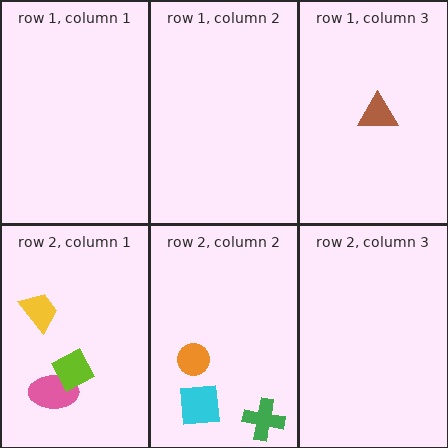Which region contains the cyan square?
The row 2, column 2 region.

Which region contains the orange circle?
The row 2, column 2 region.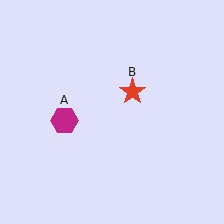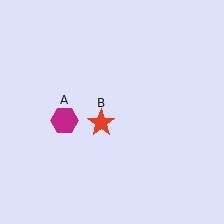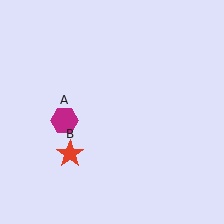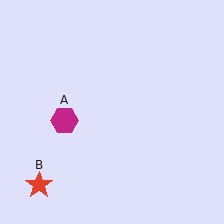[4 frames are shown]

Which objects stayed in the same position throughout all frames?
Magenta hexagon (object A) remained stationary.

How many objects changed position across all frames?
1 object changed position: red star (object B).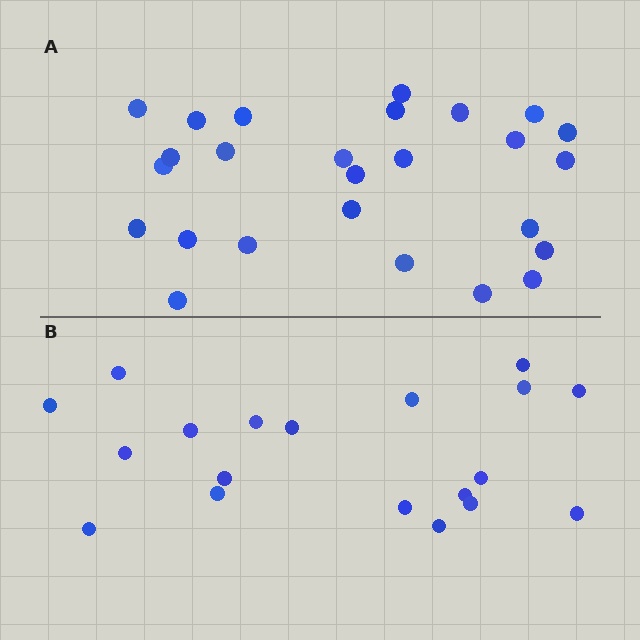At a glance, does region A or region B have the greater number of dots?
Region A (the top region) has more dots.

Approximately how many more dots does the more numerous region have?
Region A has roughly 8 or so more dots than region B.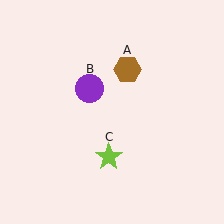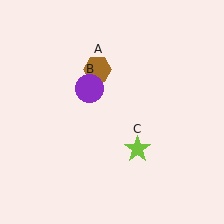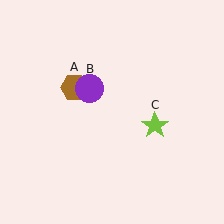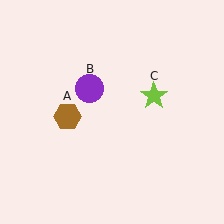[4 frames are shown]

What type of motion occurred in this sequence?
The brown hexagon (object A), lime star (object C) rotated counterclockwise around the center of the scene.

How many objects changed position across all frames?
2 objects changed position: brown hexagon (object A), lime star (object C).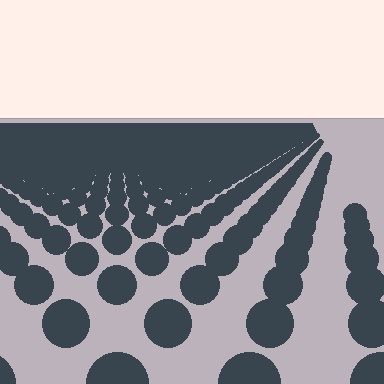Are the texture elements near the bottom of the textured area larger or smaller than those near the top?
Larger. Near the bottom, elements are closer to the viewer and appear at a bigger on-screen size.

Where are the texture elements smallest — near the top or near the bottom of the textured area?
Near the top.